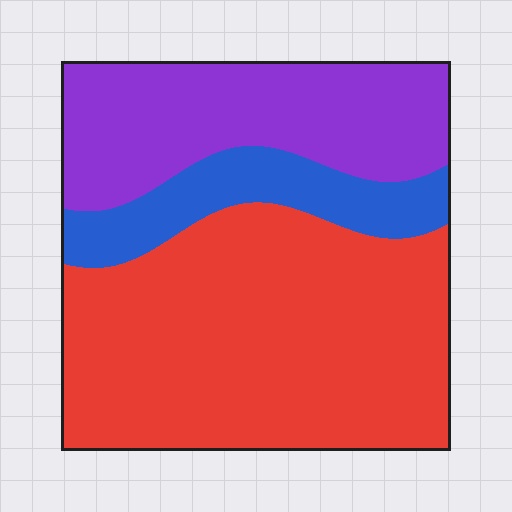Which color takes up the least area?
Blue, at roughly 15%.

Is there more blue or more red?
Red.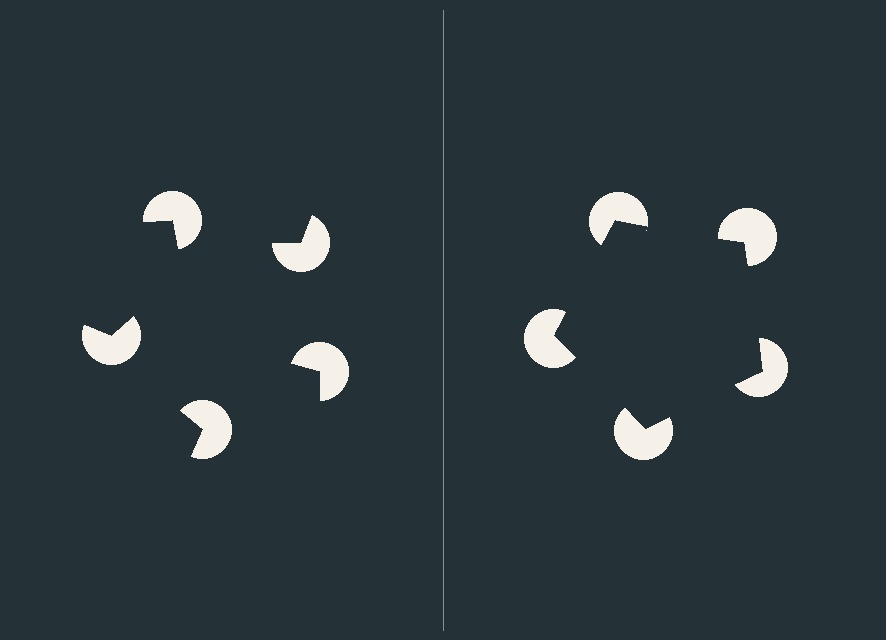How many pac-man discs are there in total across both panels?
10 — 5 on each side.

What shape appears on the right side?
An illusory pentagon.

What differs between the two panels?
The pac-man discs are positioned identically on both sides; only the wedge orientations differ. On the right they align to a pentagon; on the left they are misaligned.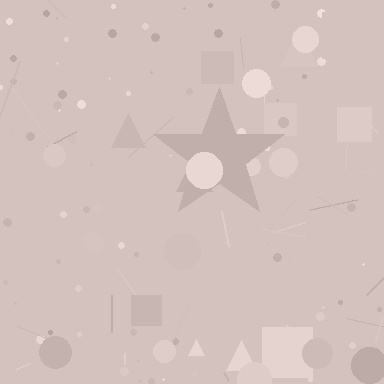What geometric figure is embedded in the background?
A star is embedded in the background.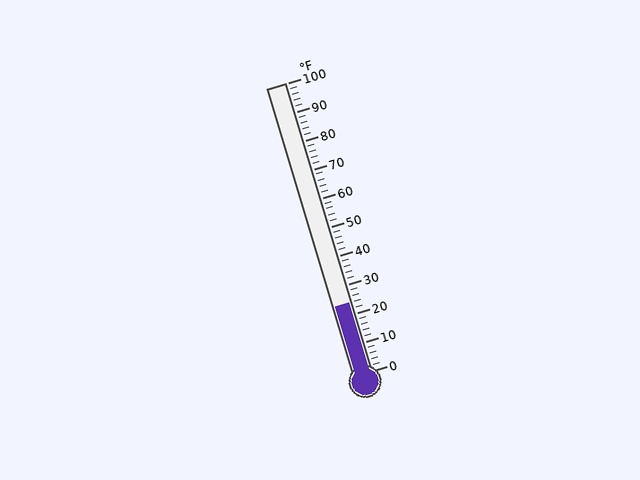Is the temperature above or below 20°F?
The temperature is above 20°F.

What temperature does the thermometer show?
The thermometer shows approximately 24°F.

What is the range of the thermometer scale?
The thermometer scale ranges from 0°F to 100°F.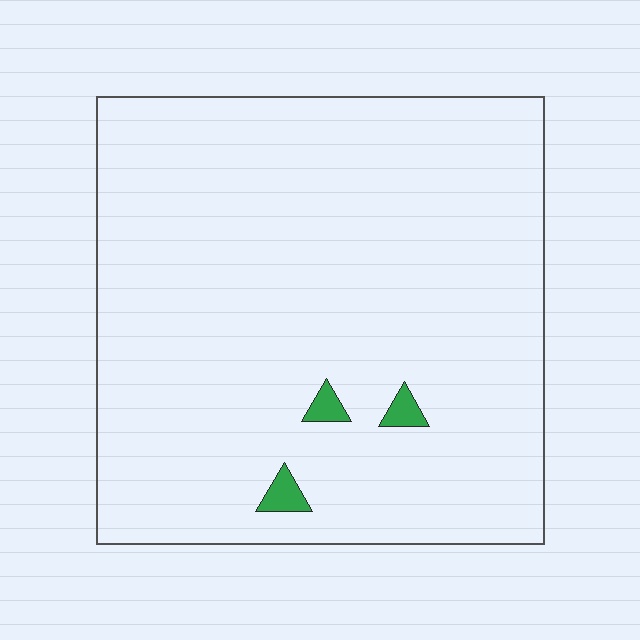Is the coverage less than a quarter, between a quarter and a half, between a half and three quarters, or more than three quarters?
Less than a quarter.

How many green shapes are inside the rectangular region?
3.